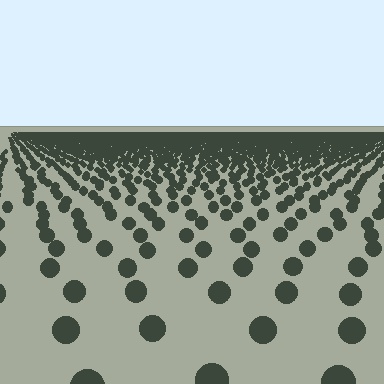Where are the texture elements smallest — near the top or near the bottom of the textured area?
Near the top.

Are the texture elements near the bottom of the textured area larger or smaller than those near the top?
Larger. Near the bottom, elements are closer to the viewer and appear at a bigger on-screen size.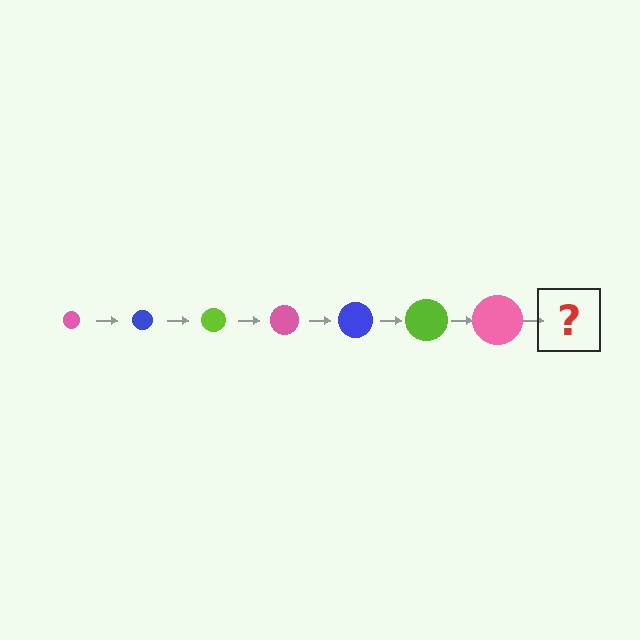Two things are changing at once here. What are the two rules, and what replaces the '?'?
The two rules are that the circle grows larger each step and the color cycles through pink, blue, and lime. The '?' should be a blue circle, larger than the previous one.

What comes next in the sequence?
The next element should be a blue circle, larger than the previous one.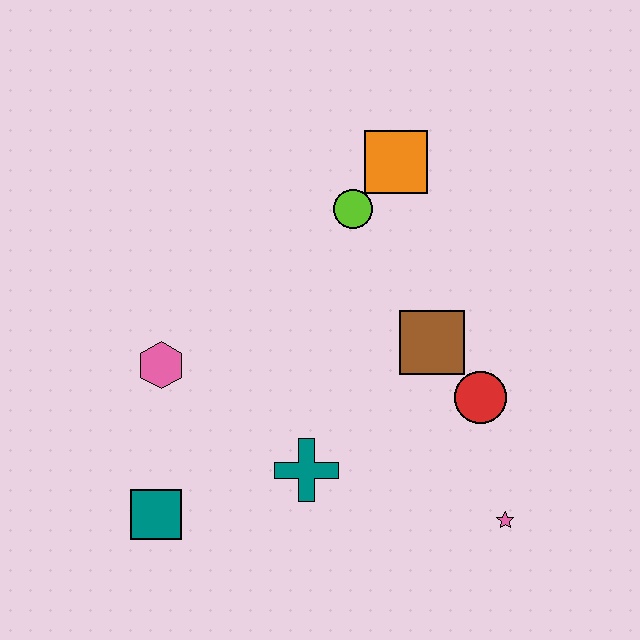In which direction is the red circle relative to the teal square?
The red circle is to the right of the teal square.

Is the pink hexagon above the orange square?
No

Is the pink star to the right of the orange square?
Yes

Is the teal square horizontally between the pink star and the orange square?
No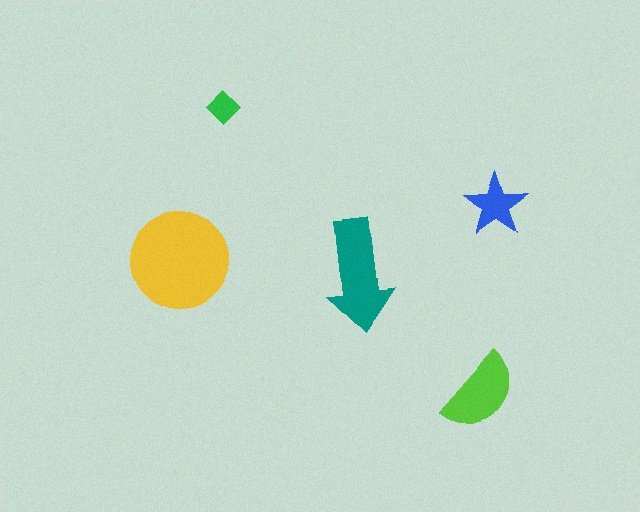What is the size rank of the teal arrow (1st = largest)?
2nd.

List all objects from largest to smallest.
The yellow circle, the teal arrow, the lime semicircle, the blue star, the green diamond.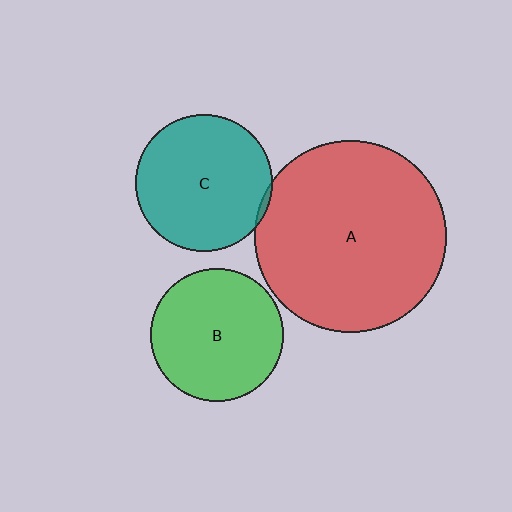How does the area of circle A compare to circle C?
Approximately 1.9 times.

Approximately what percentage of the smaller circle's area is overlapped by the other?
Approximately 5%.